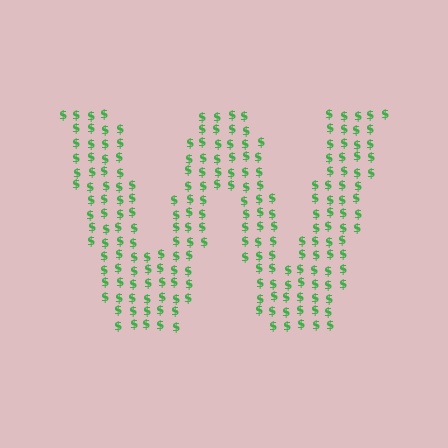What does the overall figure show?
The overall figure shows the letter W.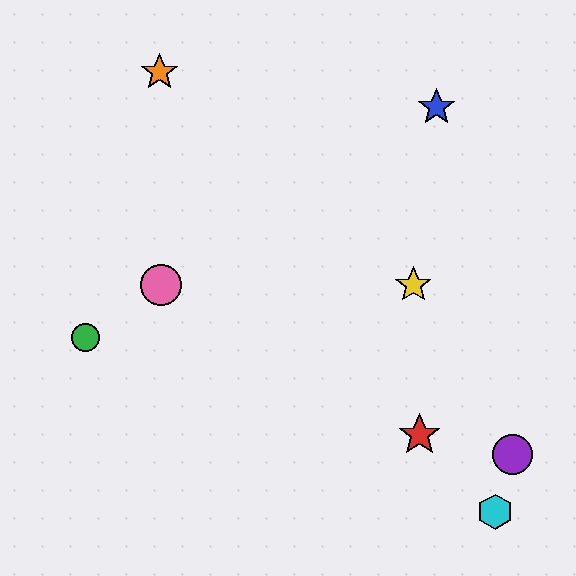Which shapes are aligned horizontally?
The yellow star, the pink circle are aligned horizontally.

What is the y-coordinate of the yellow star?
The yellow star is at y≈285.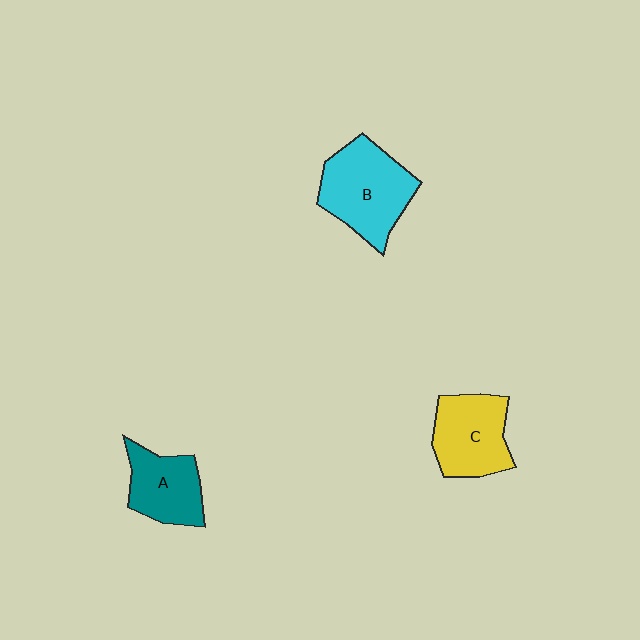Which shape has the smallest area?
Shape A (teal).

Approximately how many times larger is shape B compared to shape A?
Approximately 1.4 times.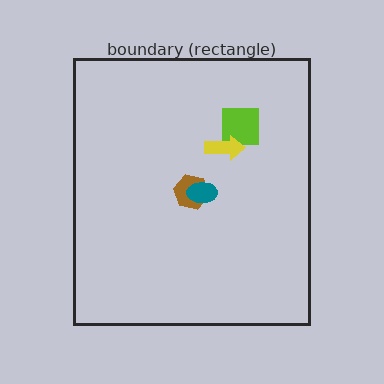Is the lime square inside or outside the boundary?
Inside.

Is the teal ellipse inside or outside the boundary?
Inside.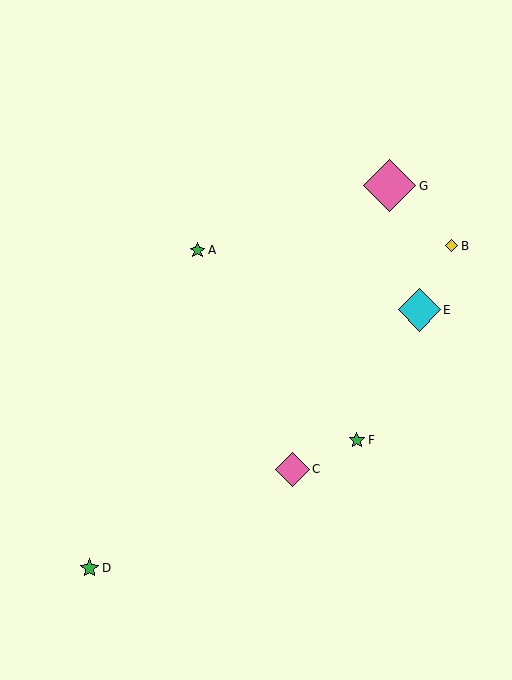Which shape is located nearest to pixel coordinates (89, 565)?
The green star (labeled D) at (90, 568) is nearest to that location.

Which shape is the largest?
The pink diamond (labeled G) is the largest.